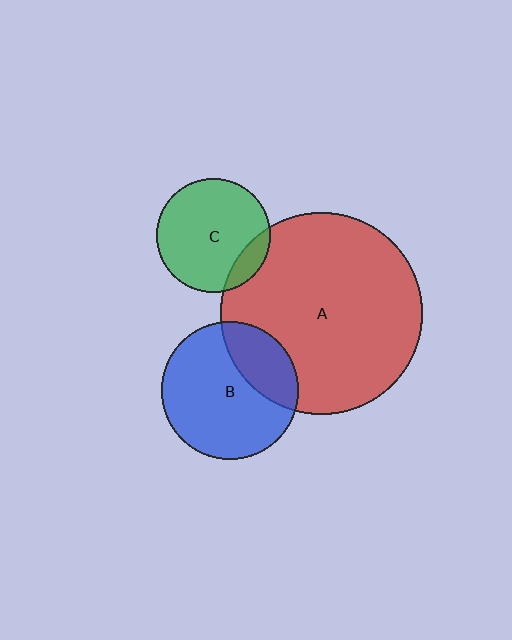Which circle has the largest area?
Circle A (red).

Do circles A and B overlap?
Yes.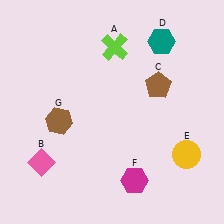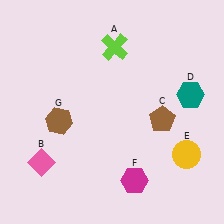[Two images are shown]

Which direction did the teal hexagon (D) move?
The teal hexagon (D) moved down.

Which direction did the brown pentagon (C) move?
The brown pentagon (C) moved down.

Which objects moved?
The objects that moved are: the brown pentagon (C), the teal hexagon (D).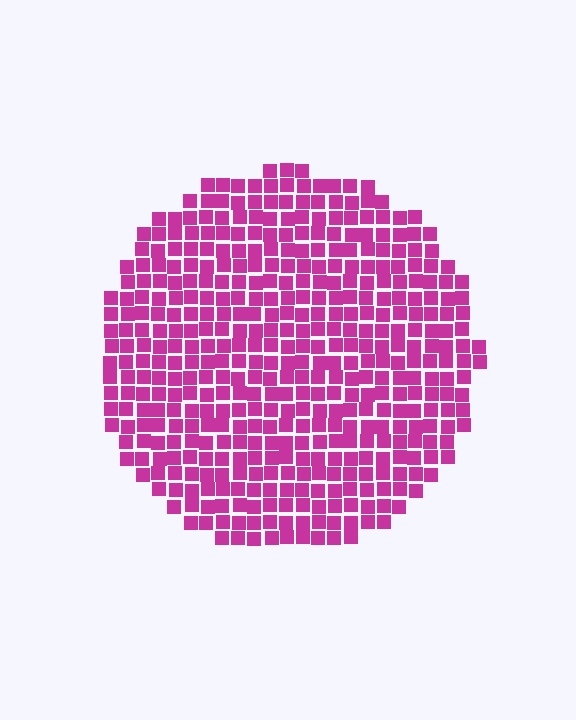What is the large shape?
The large shape is a circle.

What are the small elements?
The small elements are squares.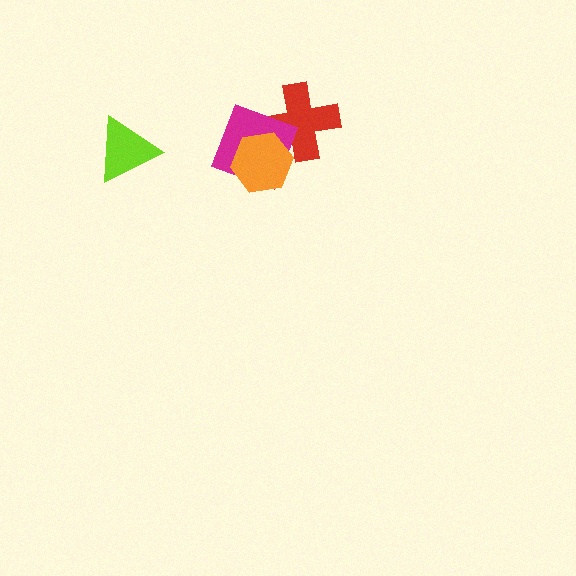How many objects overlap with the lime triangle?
0 objects overlap with the lime triangle.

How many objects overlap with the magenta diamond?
2 objects overlap with the magenta diamond.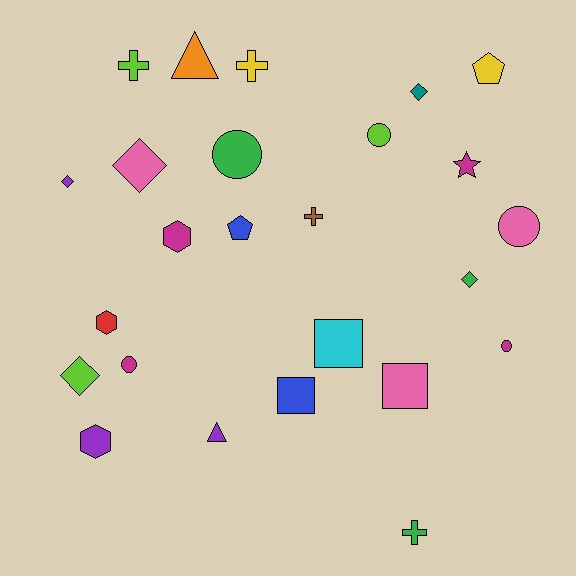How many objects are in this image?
There are 25 objects.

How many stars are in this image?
There is 1 star.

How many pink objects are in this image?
There are 3 pink objects.